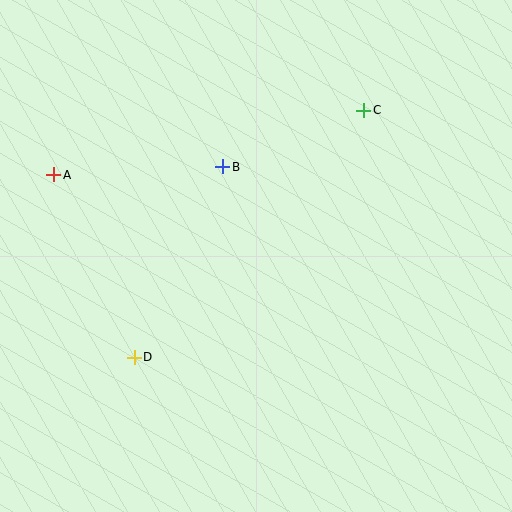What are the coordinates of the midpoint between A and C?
The midpoint between A and C is at (209, 142).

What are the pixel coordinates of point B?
Point B is at (223, 167).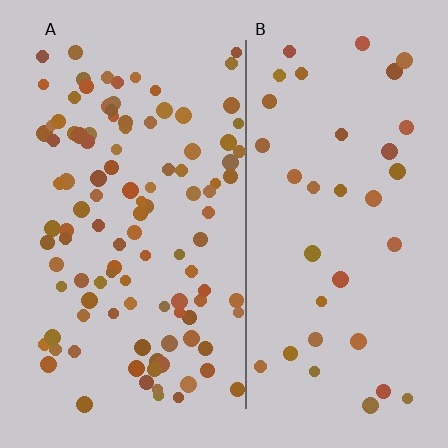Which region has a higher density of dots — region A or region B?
A (the left).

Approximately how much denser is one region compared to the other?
Approximately 3.0× — region A over region B.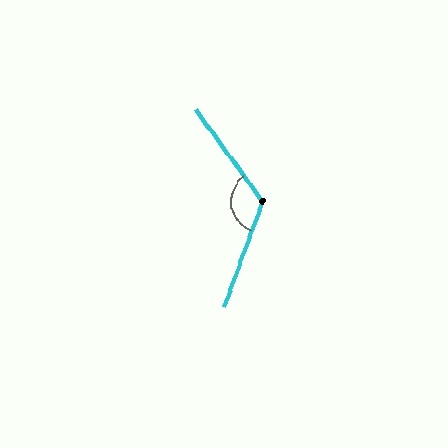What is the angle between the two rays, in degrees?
Approximately 124 degrees.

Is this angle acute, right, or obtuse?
It is obtuse.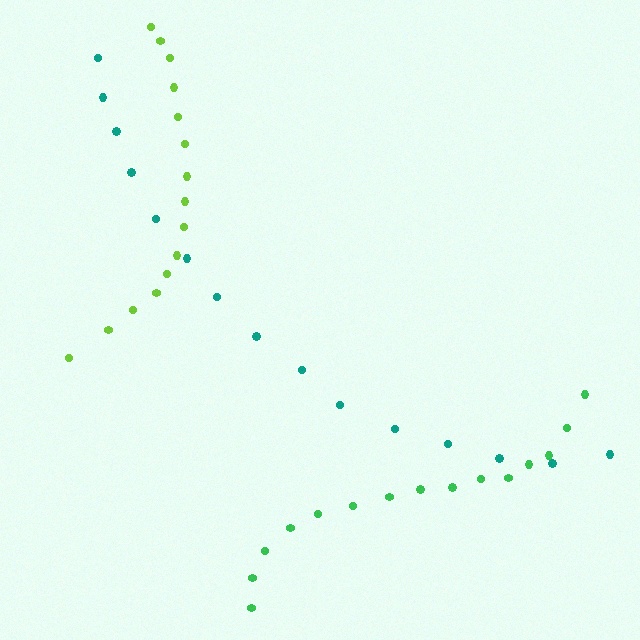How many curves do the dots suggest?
There are 3 distinct paths.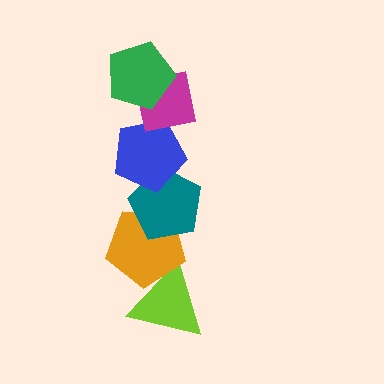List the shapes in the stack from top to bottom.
From top to bottom: the green pentagon, the magenta square, the blue pentagon, the teal pentagon, the orange pentagon, the lime triangle.